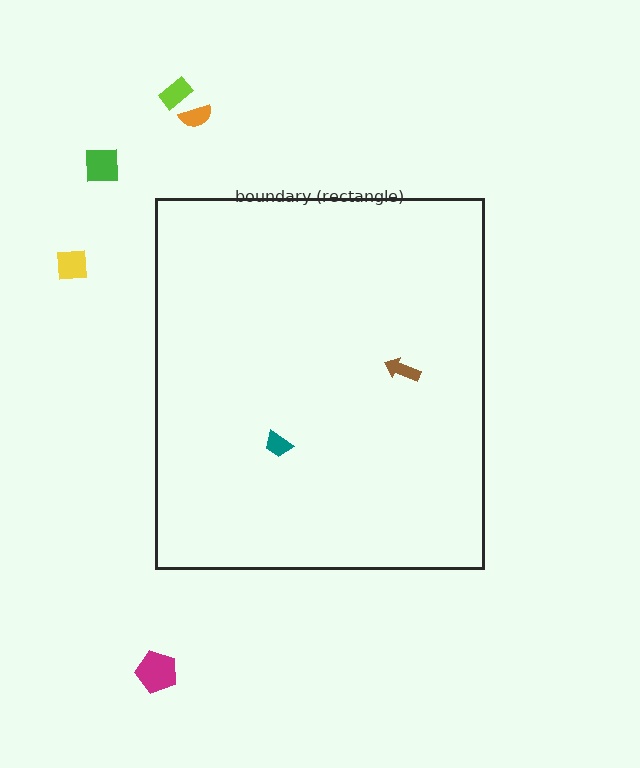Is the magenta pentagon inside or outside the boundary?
Outside.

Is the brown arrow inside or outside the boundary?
Inside.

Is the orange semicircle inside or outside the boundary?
Outside.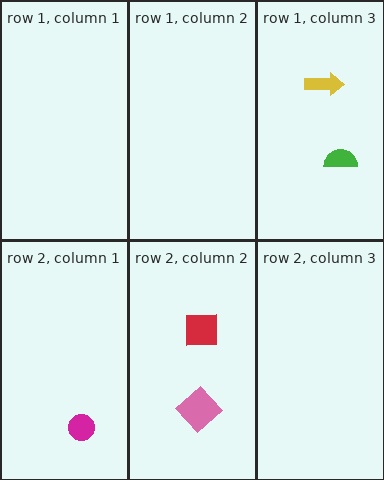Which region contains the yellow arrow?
The row 1, column 3 region.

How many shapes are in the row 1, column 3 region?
2.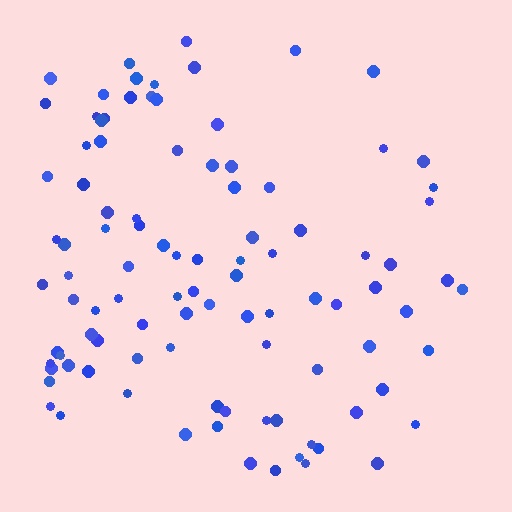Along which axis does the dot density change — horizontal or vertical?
Horizontal.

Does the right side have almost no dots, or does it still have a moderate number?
Still a moderate number, just noticeably fewer than the left.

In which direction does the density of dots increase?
From right to left, with the left side densest.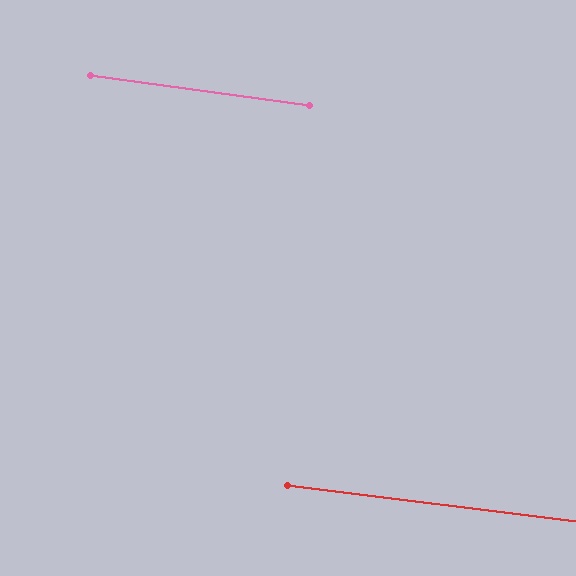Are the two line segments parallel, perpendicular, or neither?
Parallel — their directions differ by only 0.5°.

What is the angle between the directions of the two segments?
Approximately 1 degree.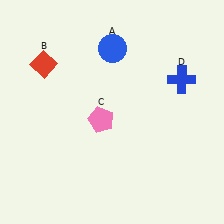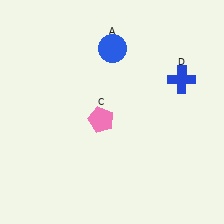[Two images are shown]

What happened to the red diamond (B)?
The red diamond (B) was removed in Image 2. It was in the top-left area of Image 1.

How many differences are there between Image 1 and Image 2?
There is 1 difference between the two images.